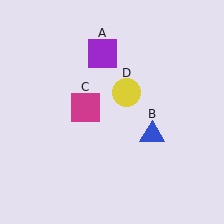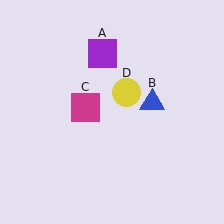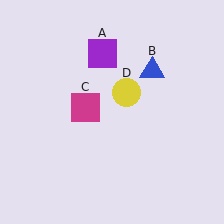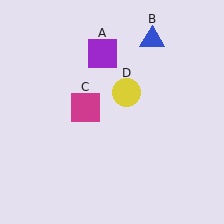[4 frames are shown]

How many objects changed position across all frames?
1 object changed position: blue triangle (object B).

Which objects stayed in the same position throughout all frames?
Purple square (object A) and magenta square (object C) and yellow circle (object D) remained stationary.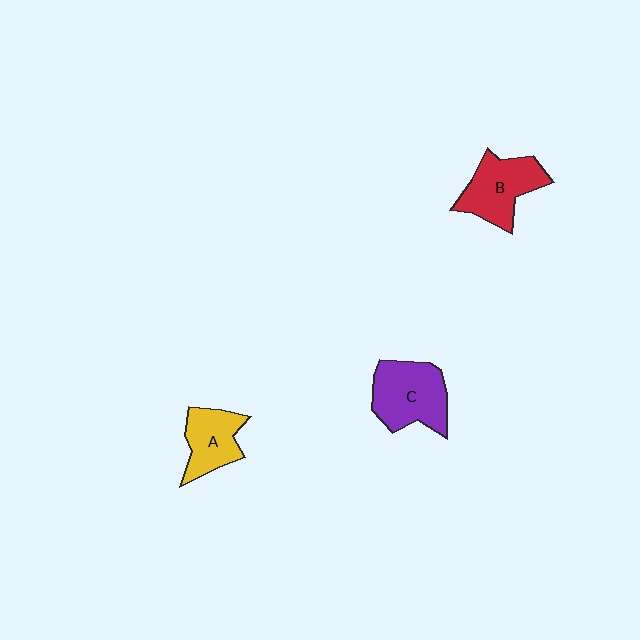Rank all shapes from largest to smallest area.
From largest to smallest: C (purple), B (red), A (yellow).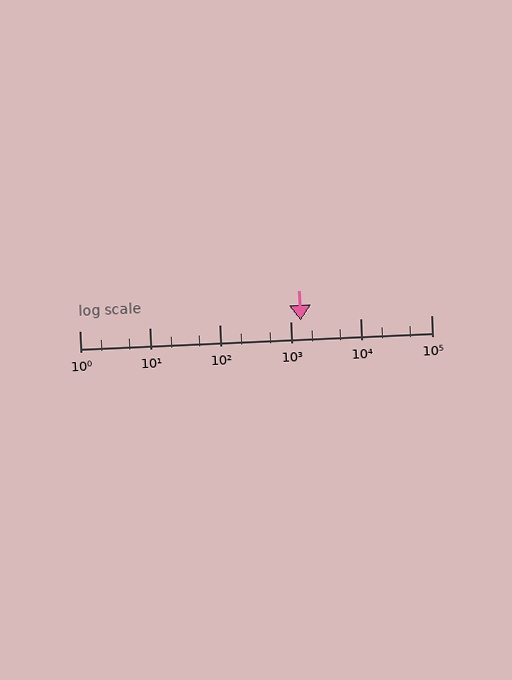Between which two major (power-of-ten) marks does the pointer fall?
The pointer is between 1000 and 10000.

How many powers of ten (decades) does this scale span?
The scale spans 5 decades, from 1 to 100000.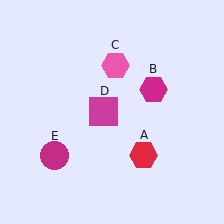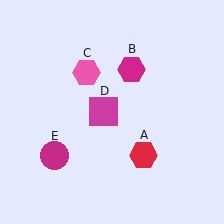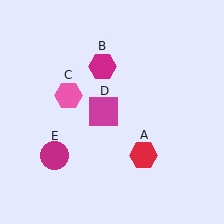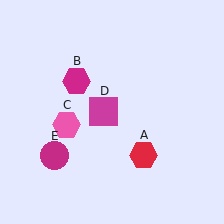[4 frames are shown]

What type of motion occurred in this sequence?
The magenta hexagon (object B), pink hexagon (object C) rotated counterclockwise around the center of the scene.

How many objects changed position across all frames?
2 objects changed position: magenta hexagon (object B), pink hexagon (object C).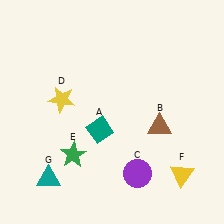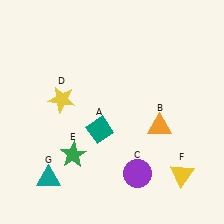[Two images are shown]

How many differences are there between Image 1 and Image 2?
There is 1 difference between the two images.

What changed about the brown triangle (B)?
In Image 1, B is brown. In Image 2, it changed to orange.